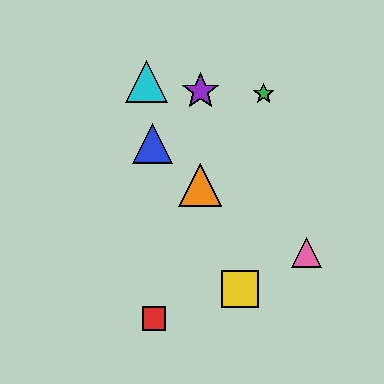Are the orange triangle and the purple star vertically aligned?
Yes, both are at x≈200.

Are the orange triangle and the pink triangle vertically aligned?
No, the orange triangle is at x≈200 and the pink triangle is at x≈306.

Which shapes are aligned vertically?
The purple star, the orange triangle are aligned vertically.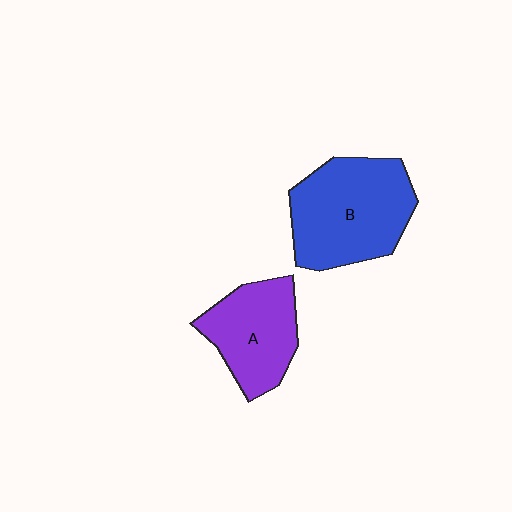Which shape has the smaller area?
Shape A (purple).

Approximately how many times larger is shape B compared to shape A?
Approximately 1.4 times.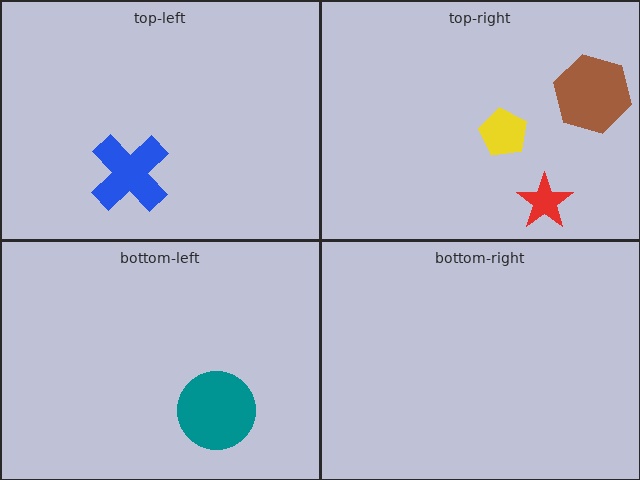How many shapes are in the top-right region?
3.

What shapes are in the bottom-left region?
The teal circle.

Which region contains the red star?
The top-right region.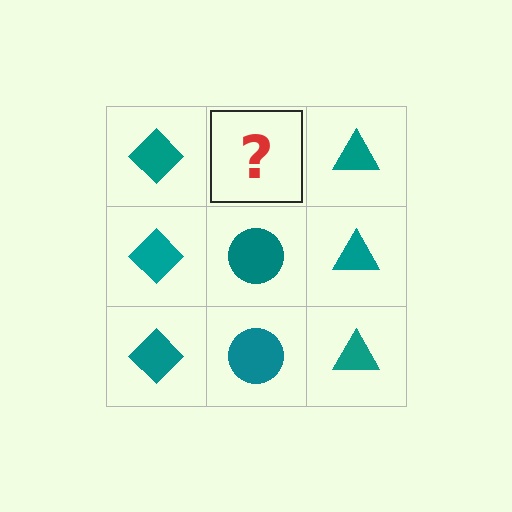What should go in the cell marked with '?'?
The missing cell should contain a teal circle.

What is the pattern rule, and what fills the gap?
The rule is that each column has a consistent shape. The gap should be filled with a teal circle.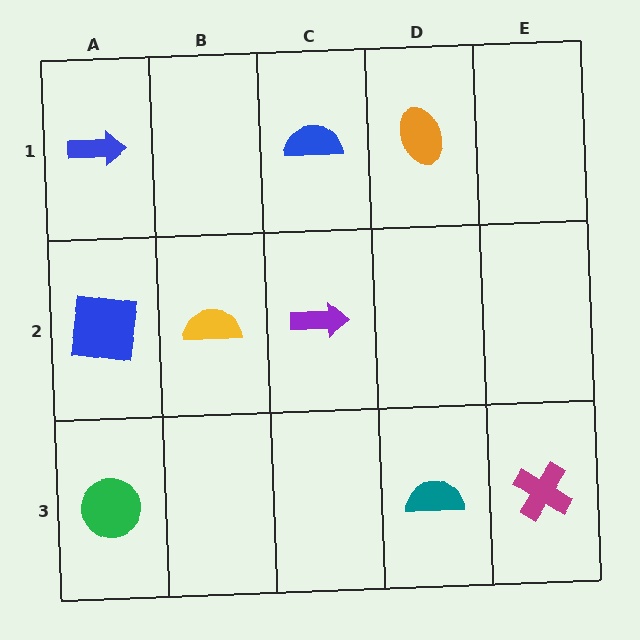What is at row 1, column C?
A blue semicircle.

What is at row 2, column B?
A yellow semicircle.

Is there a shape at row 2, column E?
No, that cell is empty.